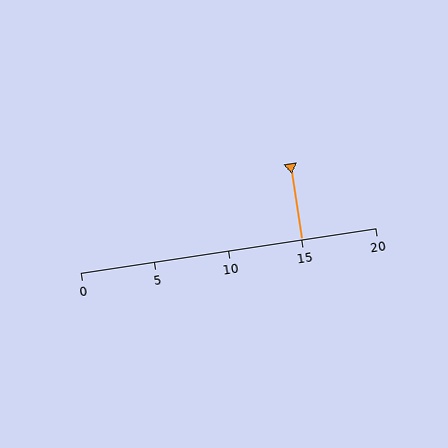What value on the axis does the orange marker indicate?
The marker indicates approximately 15.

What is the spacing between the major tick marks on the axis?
The major ticks are spaced 5 apart.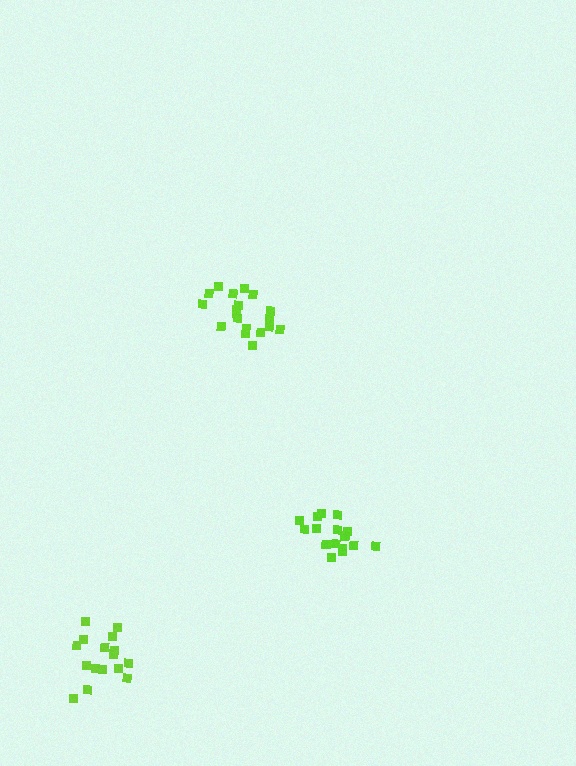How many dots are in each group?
Group 1: 17 dots, Group 2: 19 dots, Group 3: 16 dots (52 total).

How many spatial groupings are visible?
There are 3 spatial groupings.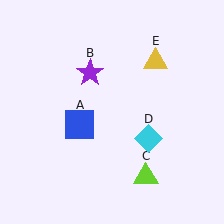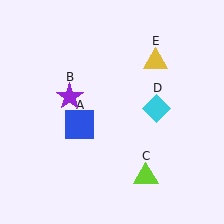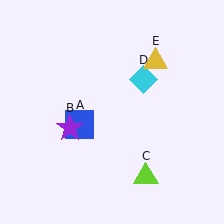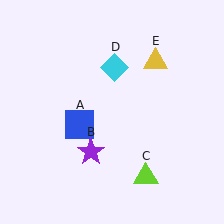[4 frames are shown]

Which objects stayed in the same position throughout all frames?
Blue square (object A) and lime triangle (object C) and yellow triangle (object E) remained stationary.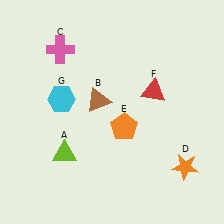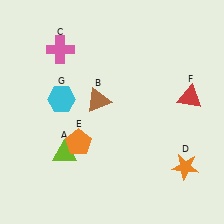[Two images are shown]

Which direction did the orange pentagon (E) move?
The orange pentagon (E) moved left.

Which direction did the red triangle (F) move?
The red triangle (F) moved right.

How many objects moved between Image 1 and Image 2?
2 objects moved between the two images.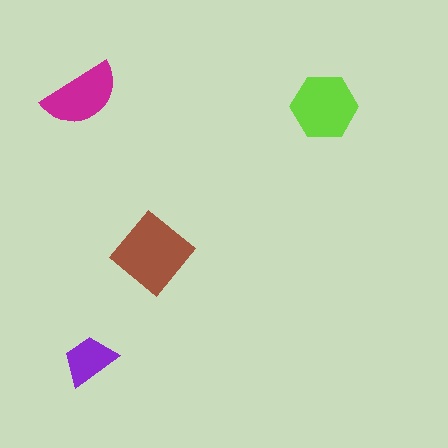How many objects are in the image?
There are 4 objects in the image.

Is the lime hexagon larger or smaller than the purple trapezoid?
Larger.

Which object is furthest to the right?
The lime hexagon is rightmost.